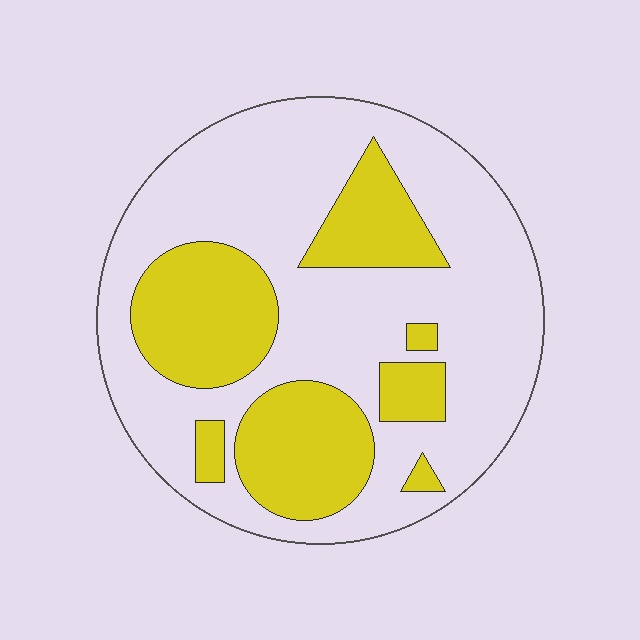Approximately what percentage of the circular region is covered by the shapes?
Approximately 30%.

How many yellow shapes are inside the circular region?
7.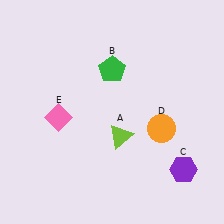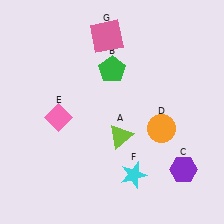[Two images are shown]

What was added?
A cyan star (F), a pink square (G) were added in Image 2.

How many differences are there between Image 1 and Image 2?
There are 2 differences between the two images.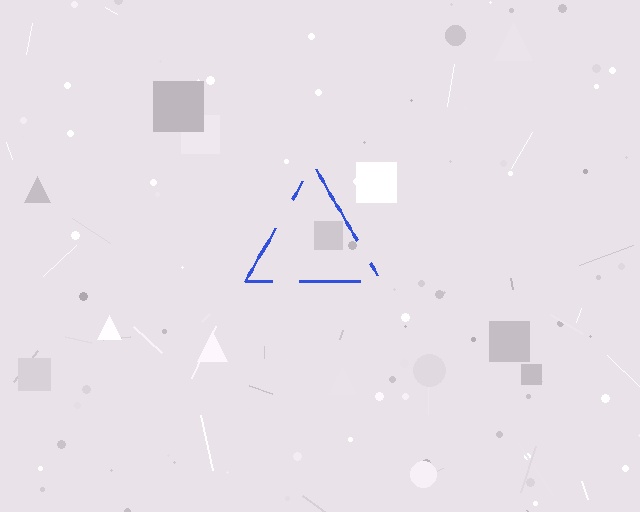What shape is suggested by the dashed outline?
The dashed outline suggests a triangle.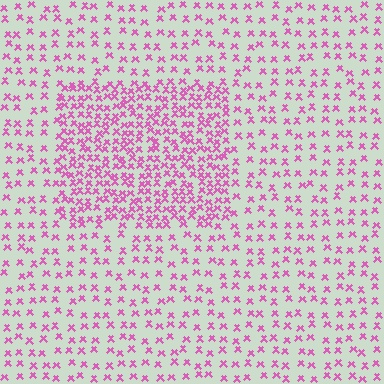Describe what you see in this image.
The image contains small pink elements arranged at two different densities. A rectangle-shaped region is visible where the elements are more densely packed than the surrounding area.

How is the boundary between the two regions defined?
The boundary is defined by a change in element density (approximately 2.2x ratio). All elements are the same color, size, and shape.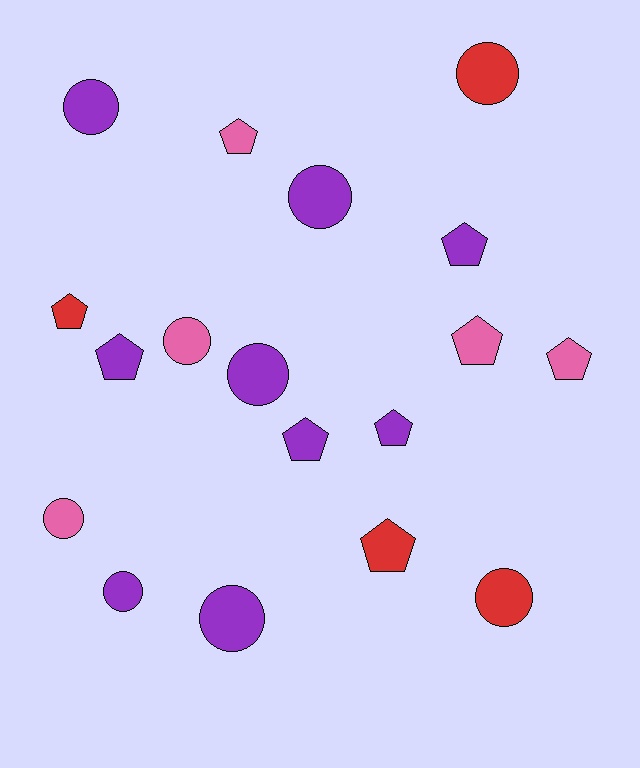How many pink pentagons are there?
There are 3 pink pentagons.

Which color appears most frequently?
Purple, with 9 objects.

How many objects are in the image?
There are 18 objects.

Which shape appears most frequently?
Pentagon, with 9 objects.